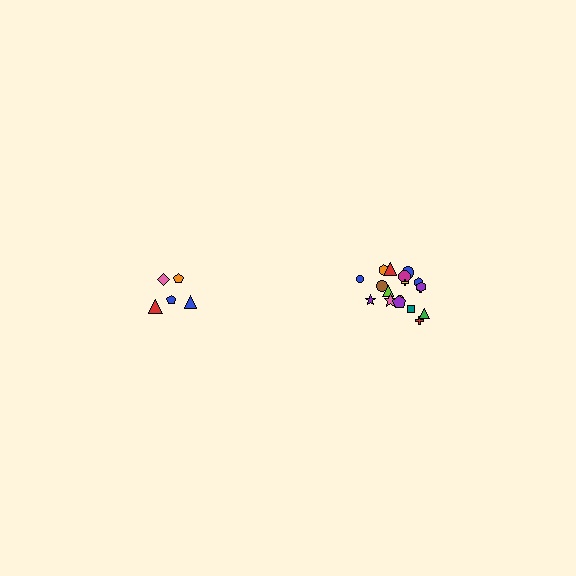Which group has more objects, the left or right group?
The right group.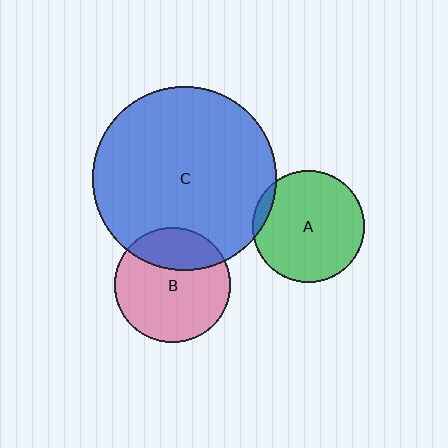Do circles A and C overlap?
Yes.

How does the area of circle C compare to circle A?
Approximately 2.7 times.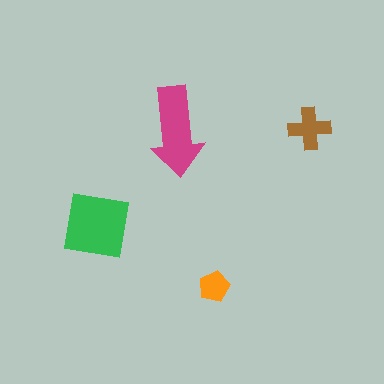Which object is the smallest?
The orange pentagon.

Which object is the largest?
The green square.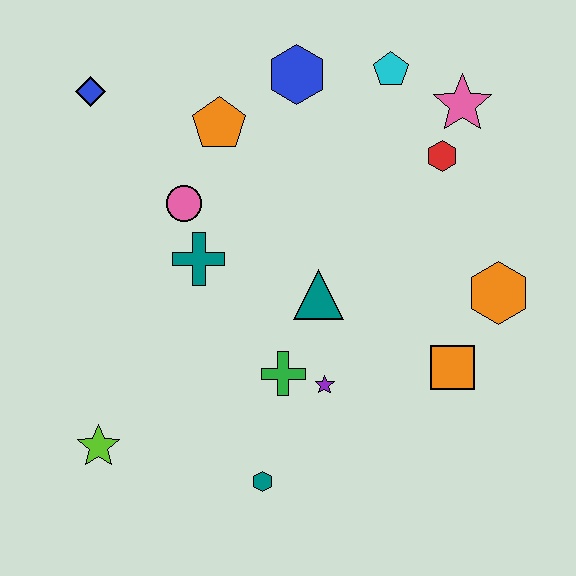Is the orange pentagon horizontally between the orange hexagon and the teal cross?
Yes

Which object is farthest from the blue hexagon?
The lime star is farthest from the blue hexagon.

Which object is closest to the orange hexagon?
The orange square is closest to the orange hexagon.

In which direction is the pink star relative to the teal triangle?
The pink star is above the teal triangle.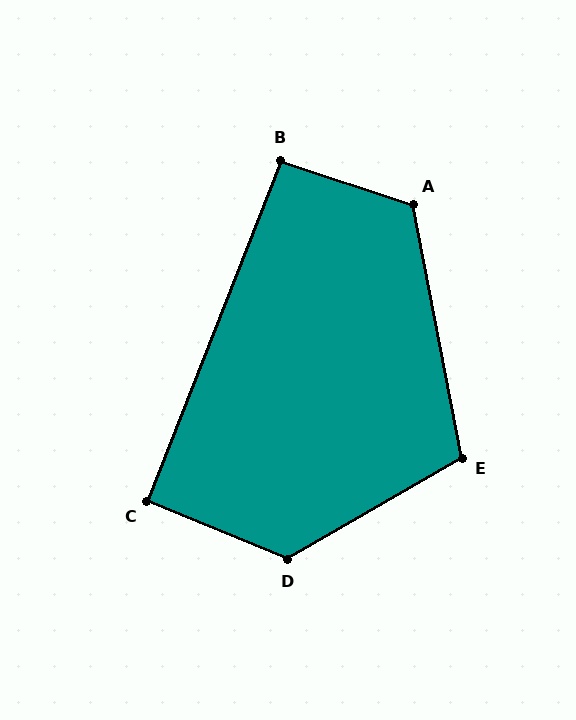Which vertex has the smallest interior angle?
C, at approximately 91 degrees.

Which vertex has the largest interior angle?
D, at approximately 127 degrees.